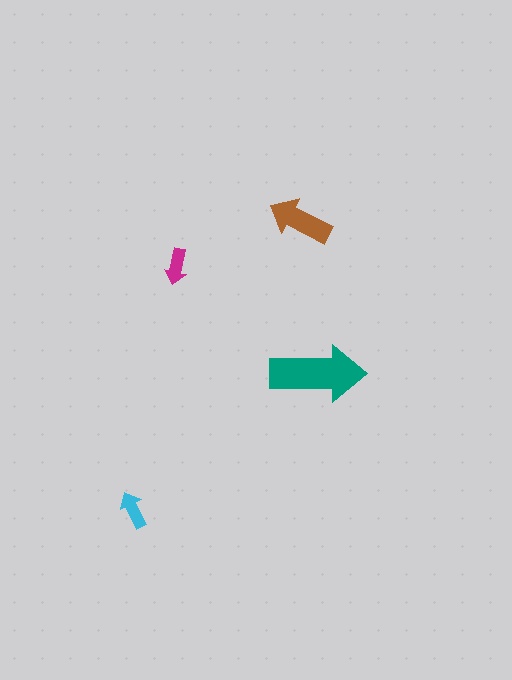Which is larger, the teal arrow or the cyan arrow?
The teal one.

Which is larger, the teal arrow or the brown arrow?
The teal one.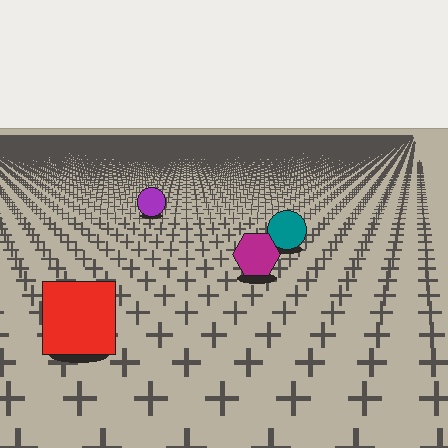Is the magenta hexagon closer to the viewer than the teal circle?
Yes. The magenta hexagon is closer — you can tell from the texture gradient: the ground texture is coarser near it.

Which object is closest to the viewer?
The red square is closest. The texture marks near it are larger and more spread out.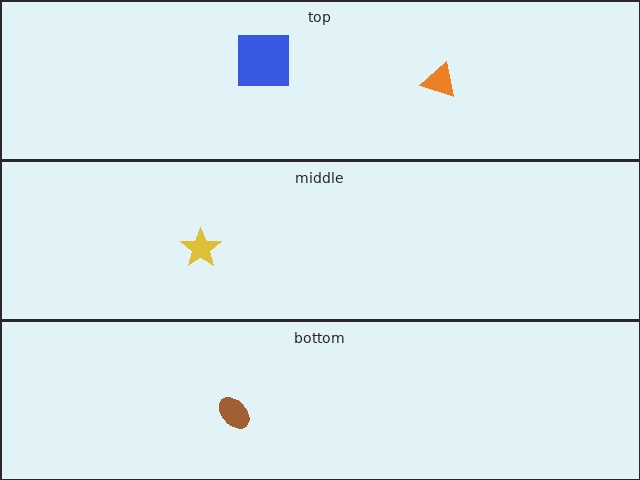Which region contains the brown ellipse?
The bottom region.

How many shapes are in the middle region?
1.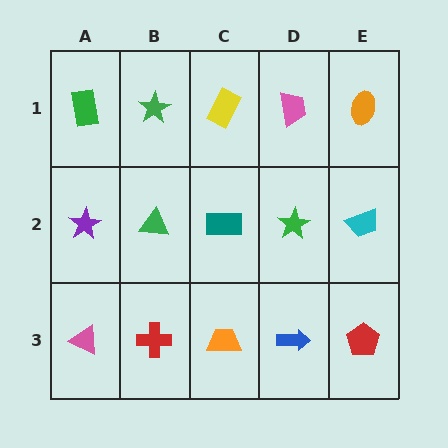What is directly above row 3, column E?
A cyan trapezoid.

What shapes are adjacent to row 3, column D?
A green star (row 2, column D), an orange trapezoid (row 3, column C), a red pentagon (row 3, column E).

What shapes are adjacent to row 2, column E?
An orange ellipse (row 1, column E), a red pentagon (row 3, column E), a green star (row 2, column D).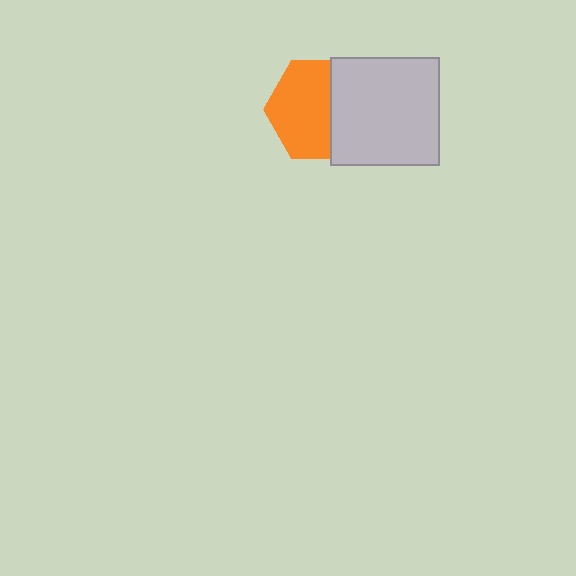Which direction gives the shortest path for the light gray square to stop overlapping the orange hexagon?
Moving right gives the shortest separation.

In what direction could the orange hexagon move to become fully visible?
The orange hexagon could move left. That would shift it out from behind the light gray square entirely.